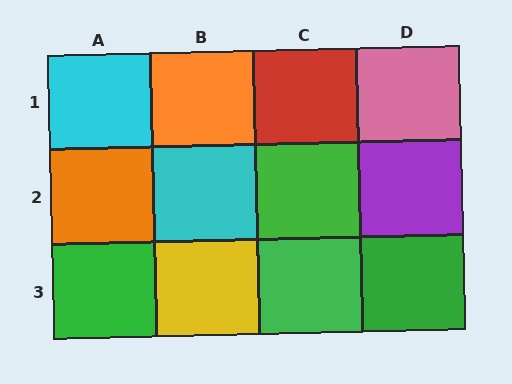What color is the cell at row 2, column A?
Orange.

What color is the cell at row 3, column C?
Green.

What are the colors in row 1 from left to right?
Cyan, orange, red, pink.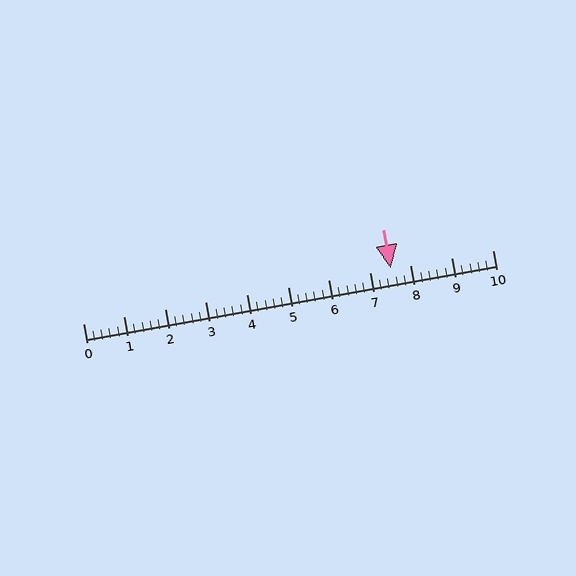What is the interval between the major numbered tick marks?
The major tick marks are spaced 1 units apart.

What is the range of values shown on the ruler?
The ruler shows values from 0 to 10.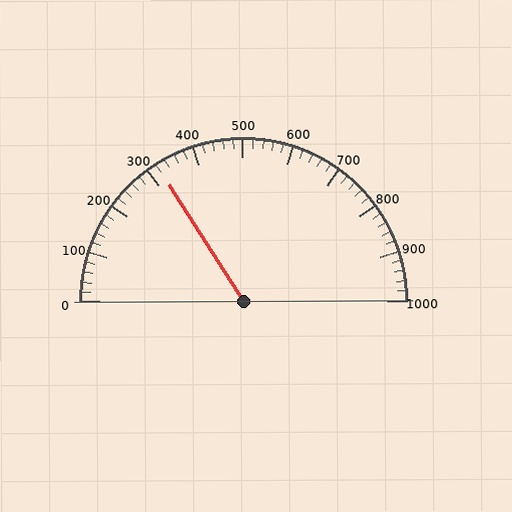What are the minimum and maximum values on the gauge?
The gauge ranges from 0 to 1000.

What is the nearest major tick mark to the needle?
The nearest major tick mark is 300.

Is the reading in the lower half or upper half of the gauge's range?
The reading is in the lower half of the range (0 to 1000).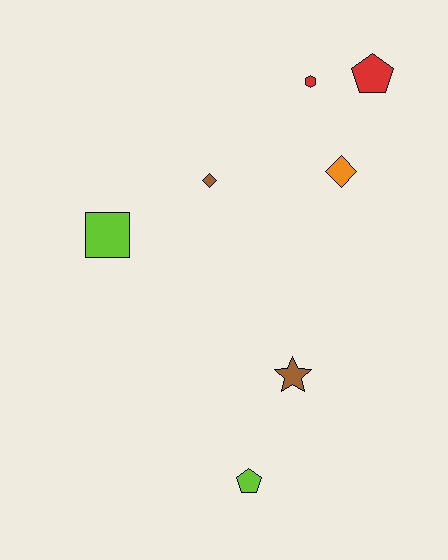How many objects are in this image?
There are 7 objects.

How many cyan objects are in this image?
There are no cyan objects.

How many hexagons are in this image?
There is 1 hexagon.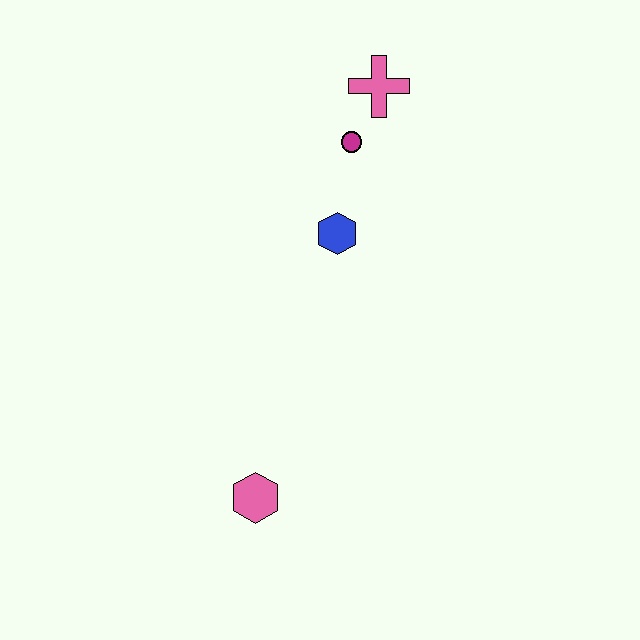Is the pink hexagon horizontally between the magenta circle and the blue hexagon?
No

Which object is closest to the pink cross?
The magenta circle is closest to the pink cross.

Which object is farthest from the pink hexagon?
The pink cross is farthest from the pink hexagon.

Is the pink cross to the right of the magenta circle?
Yes